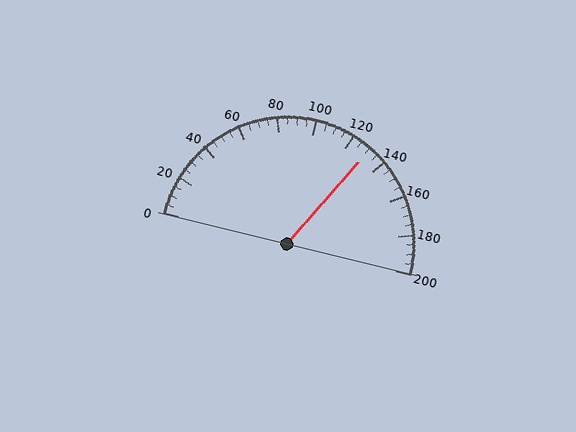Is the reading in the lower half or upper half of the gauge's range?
The reading is in the upper half of the range (0 to 200).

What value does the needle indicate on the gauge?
The needle indicates approximately 130.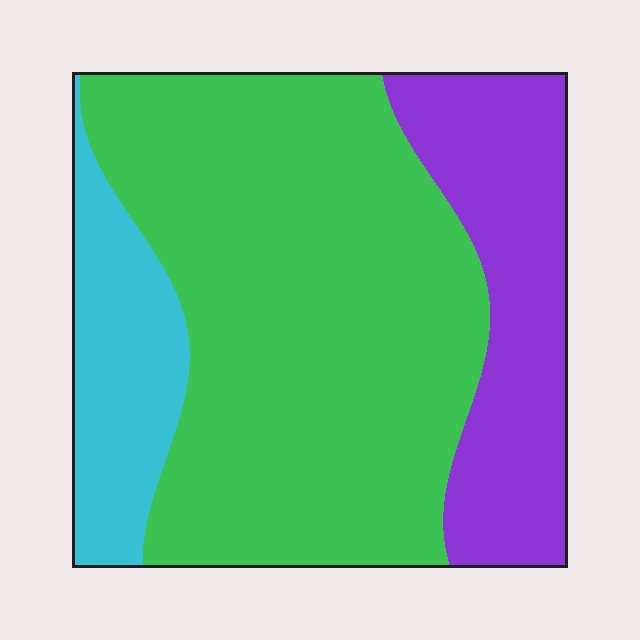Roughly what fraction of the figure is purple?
Purple covers around 25% of the figure.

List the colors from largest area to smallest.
From largest to smallest: green, purple, cyan.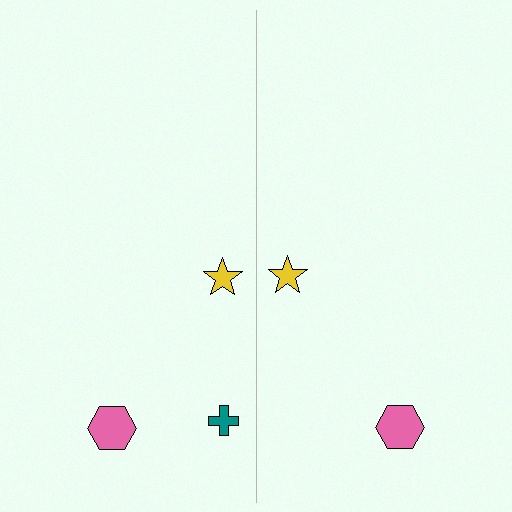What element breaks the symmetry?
A teal cross is missing from the right side.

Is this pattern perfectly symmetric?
No, the pattern is not perfectly symmetric. A teal cross is missing from the right side.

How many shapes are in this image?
There are 5 shapes in this image.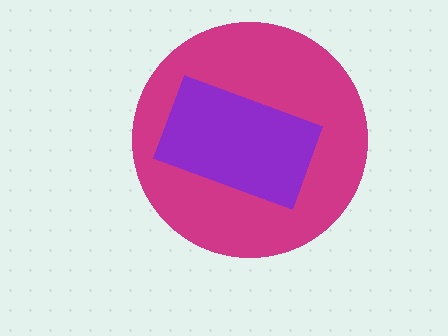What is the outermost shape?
The magenta circle.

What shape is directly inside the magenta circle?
The purple rectangle.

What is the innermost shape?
The purple rectangle.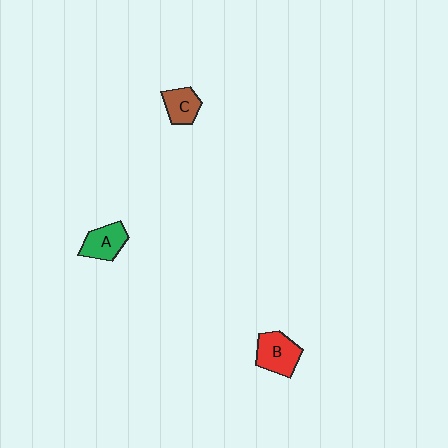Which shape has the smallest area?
Shape C (brown).